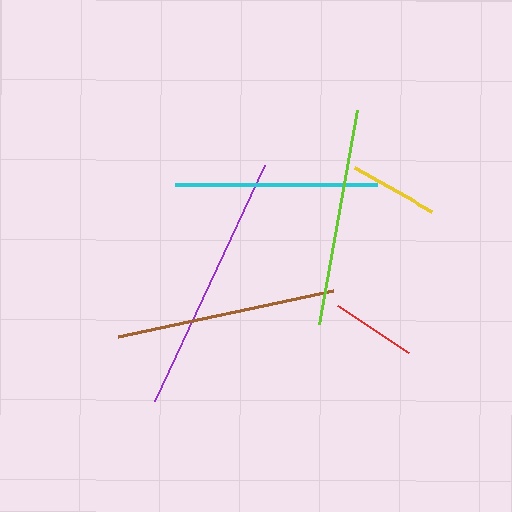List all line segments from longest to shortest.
From longest to shortest: purple, brown, lime, cyan, yellow, red.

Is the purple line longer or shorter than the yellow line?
The purple line is longer than the yellow line.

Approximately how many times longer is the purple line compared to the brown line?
The purple line is approximately 1.2 times the length of the brown line.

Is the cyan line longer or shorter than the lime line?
The lime line is longer than the cyan line.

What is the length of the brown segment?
The brown segment is approximately 220 pixels long.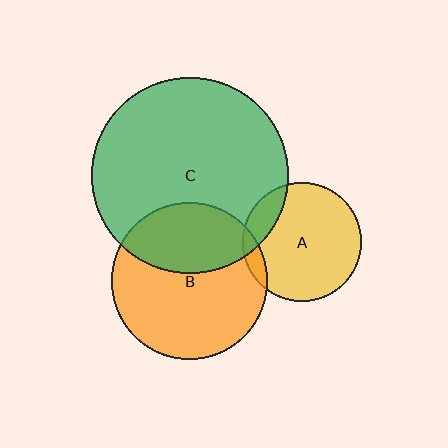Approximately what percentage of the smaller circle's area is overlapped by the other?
Approximately 35%.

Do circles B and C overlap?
Yes.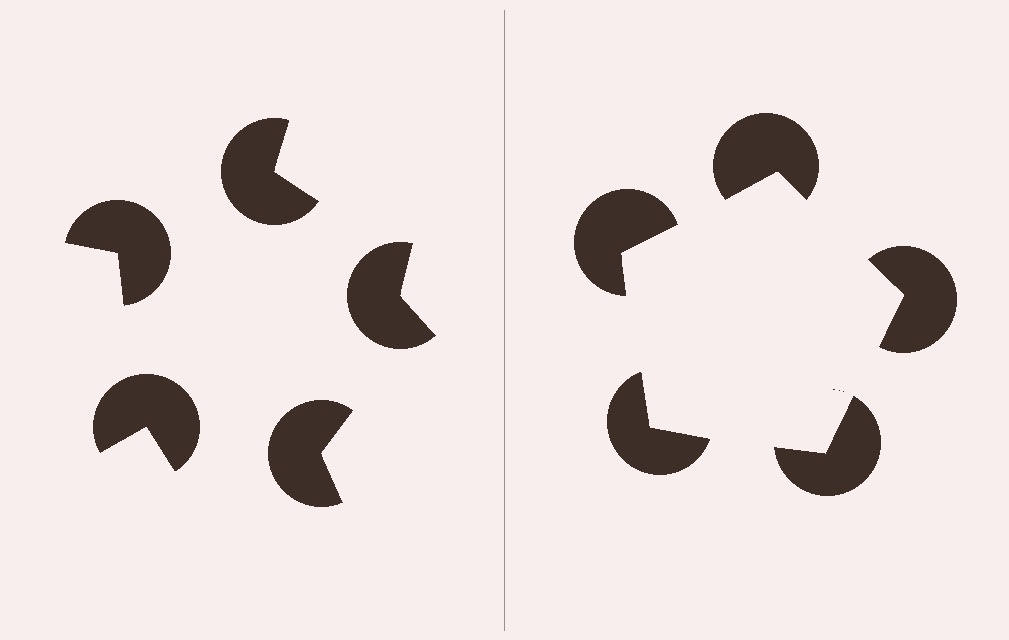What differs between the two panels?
The pac-man discs are positioned identically on both sides; only the wedge orientations differ. On the right they align to a pentagon; on the left they are misaligned.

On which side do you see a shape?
An illusory pentagon appears on the right side. On the left side the wedge cuts are rotated, so no coherent shape forms.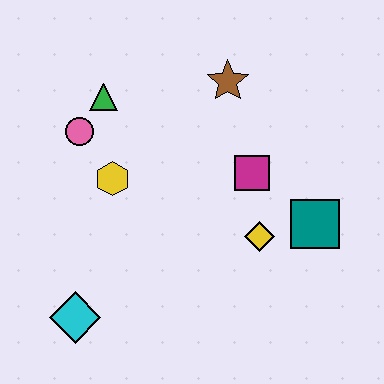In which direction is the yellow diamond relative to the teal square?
The yellow diamond is to the left of the teal square.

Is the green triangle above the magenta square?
Yes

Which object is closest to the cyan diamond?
The yellow hexagon is closest to the cyan diamond.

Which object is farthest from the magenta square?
The cyan diamond is farthest from the magenta square.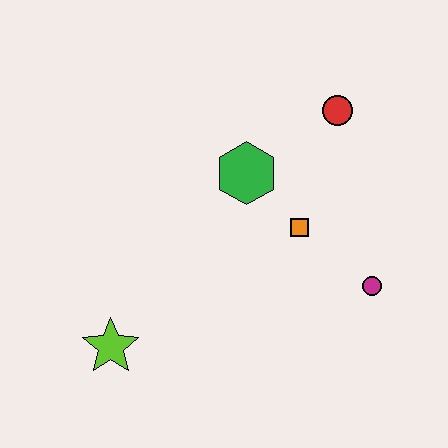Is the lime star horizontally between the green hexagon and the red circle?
No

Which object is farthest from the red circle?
The lime star is farthest from the red circle.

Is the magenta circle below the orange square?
Yes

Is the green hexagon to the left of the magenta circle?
Yes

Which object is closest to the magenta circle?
The orange square is closest to the magenta circle.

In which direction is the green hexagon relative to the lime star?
The green hexagon is above the lime star.